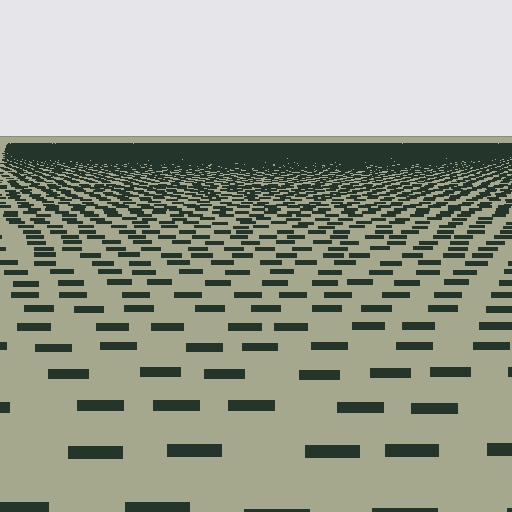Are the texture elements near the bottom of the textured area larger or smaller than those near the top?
Larger. Near the bottom, elements are closer to the viewer and appear at a bigger on-screen size.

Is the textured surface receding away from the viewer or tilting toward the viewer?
The surface is receding away from the viewer. Texture elements get smaller and denser toward the top.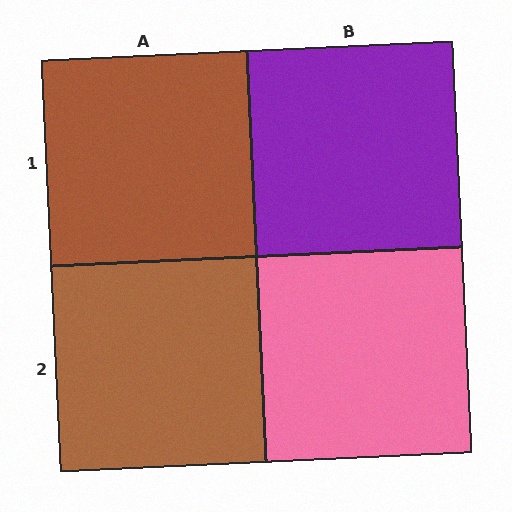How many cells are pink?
1 cell is pink.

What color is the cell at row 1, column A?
Brown.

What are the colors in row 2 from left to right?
Brown, pink.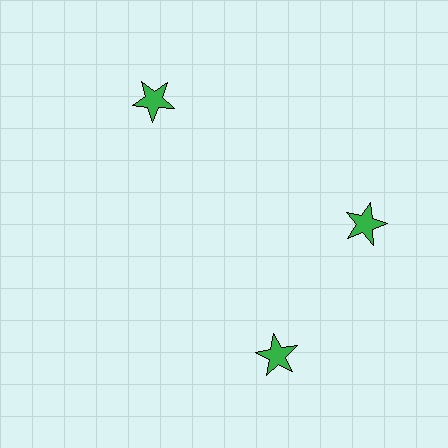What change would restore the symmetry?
The symmetry would be restored by rotating it back into even spacing with its neighbors so that all 3 stars sit at equal angles and equal distance from the center.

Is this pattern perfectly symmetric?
No. The 3 green stars are arranged in a ring, but one element near the 7 o'clock position is rotated out of alignment along the ring, breaking the 3-fold rotational symmetry.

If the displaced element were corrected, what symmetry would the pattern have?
It would have 3-fold rotational symmetry — the pattern would map onto itself every 120 degrees.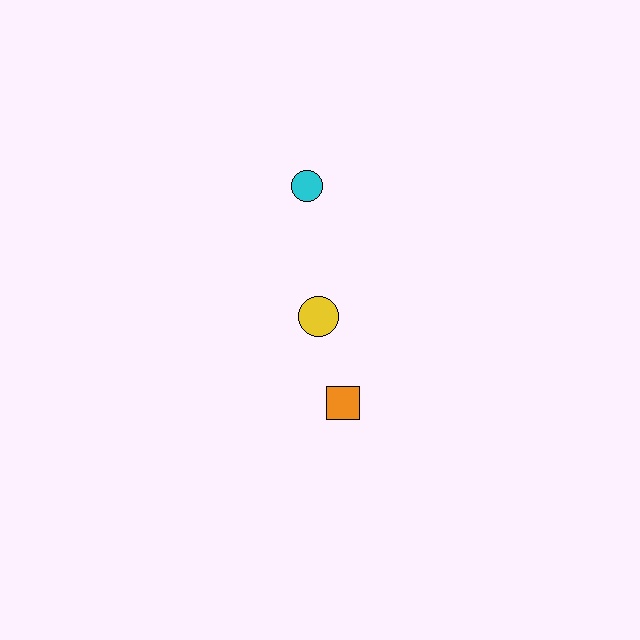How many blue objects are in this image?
There are no blue objects.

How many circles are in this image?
There are 2 circles.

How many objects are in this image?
There are 3 objects.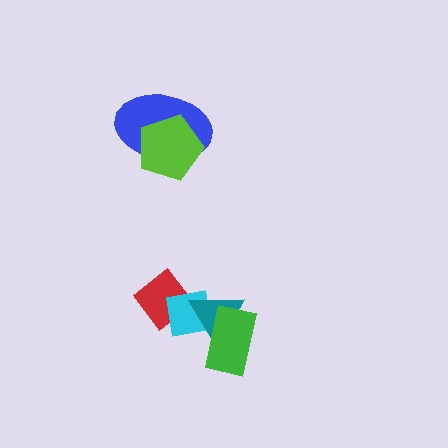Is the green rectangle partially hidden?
No, no other shape covers it.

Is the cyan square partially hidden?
Yes, it is partially covered by another shape.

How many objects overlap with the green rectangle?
2 objects overlap with the green rectangle.